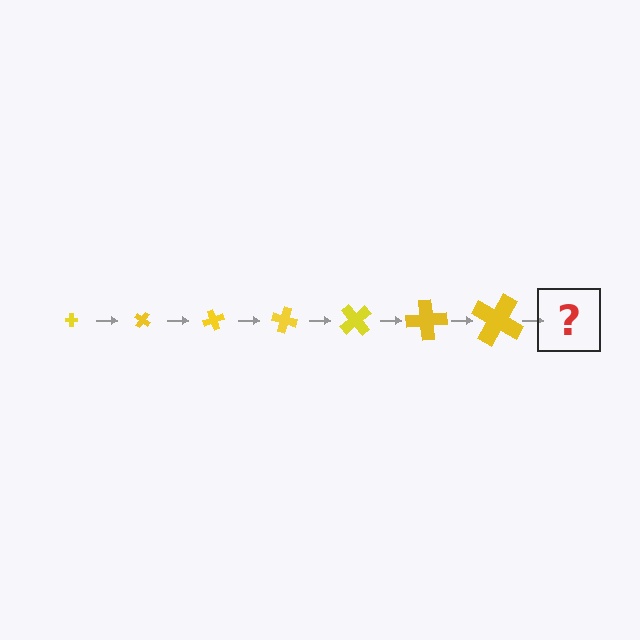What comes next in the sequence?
The next element should be a cross, larger than the previous one and rotated 245 degrees from the start.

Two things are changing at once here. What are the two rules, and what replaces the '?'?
The two rules are that the cross grows larger each step and it rotates 35 degrees each step. The '?' should be a cross, larger than the previous one and rotated 245 degrees from the start.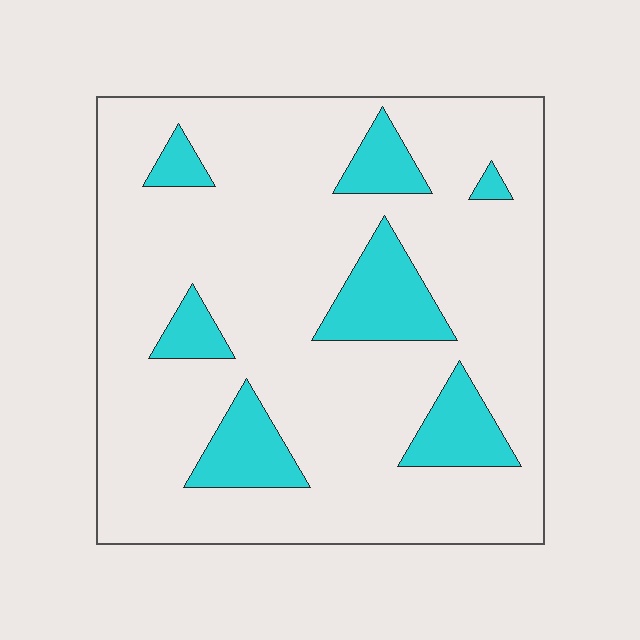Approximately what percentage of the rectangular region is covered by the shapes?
Approximately 15%.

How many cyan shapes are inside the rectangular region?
7.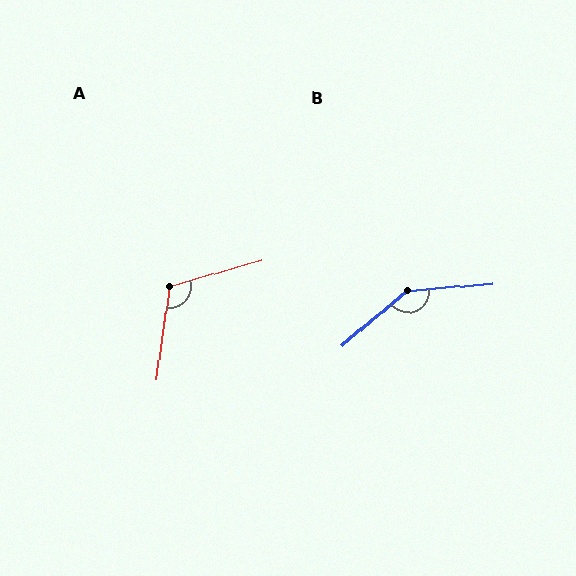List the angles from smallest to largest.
A (114°), B (145°).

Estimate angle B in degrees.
Approximately 145 degrees.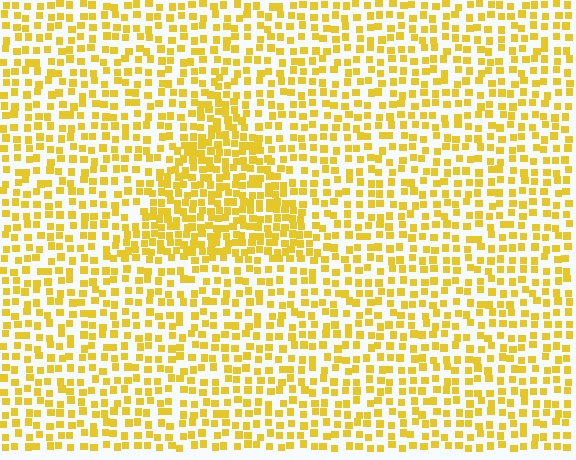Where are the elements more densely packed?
The elements are more densely packed inside the triangle boundary.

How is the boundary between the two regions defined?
The boundary is defined by a change in element density (approximately 1.8x ratio). All elements are the same color, size, and shape.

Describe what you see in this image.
The image contains small yellow elements arranged at two different densities. A triangle-shaped region is visible where the elements are more densely packed than the surrounding area.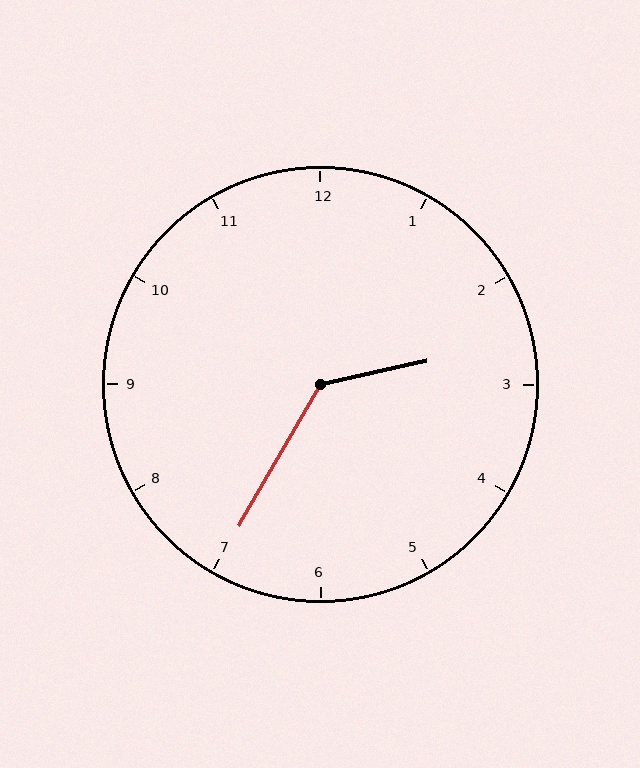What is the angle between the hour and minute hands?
Approximately 132 degrees.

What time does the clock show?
2:35.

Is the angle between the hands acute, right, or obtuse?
It is obtuse.